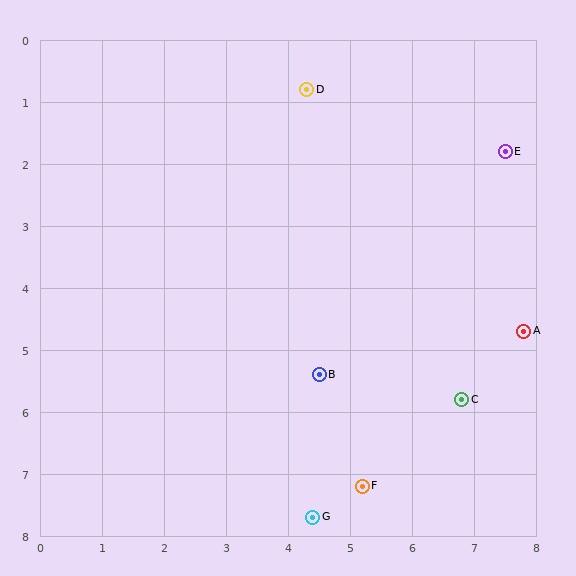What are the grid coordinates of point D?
Point D is at approximately (4.3, 0.8).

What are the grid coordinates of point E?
Point E is at approximately (7.5, 1.8).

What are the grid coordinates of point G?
Point G is at approximately (4.4, 7.7).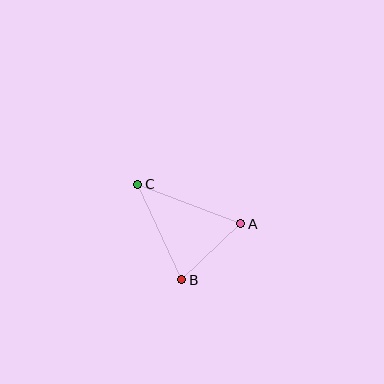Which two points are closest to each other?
Points A and B are closest to each other.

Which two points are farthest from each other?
Points A and C are farthest from each other.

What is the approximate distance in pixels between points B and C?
The distance between B and C is approximately 105 pixels.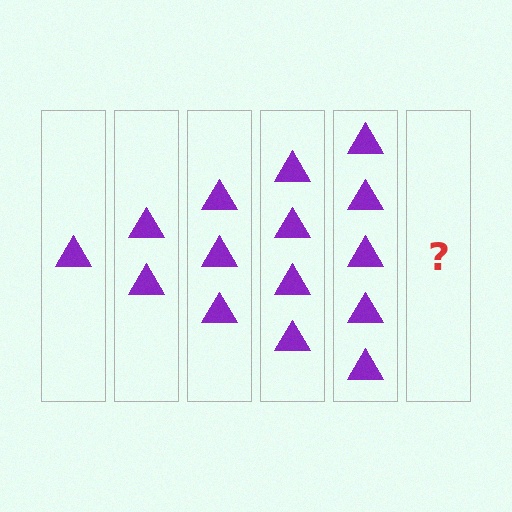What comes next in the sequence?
The next element should be 6 triangles.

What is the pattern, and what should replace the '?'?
The pattern is that each step adds one more triangle. The '?' should be 6 triangles.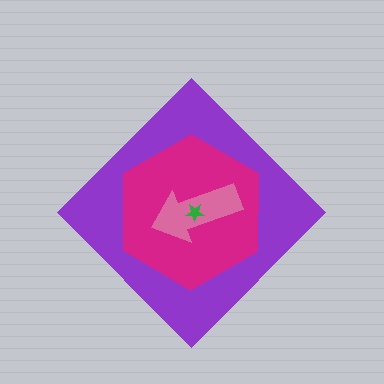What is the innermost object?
The green star.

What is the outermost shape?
The purple diamond.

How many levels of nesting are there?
4.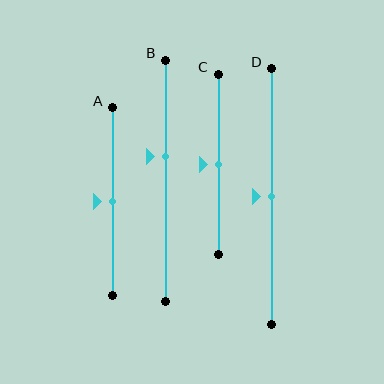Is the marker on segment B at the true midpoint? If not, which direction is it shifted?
No, the marker on segment B is shifted upward by about 10% of the segment length.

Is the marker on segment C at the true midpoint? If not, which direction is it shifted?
Yes, the marker on segment C is at the true midpoint.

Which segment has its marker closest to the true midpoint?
Segment A has its marker closest to the true midpoint.